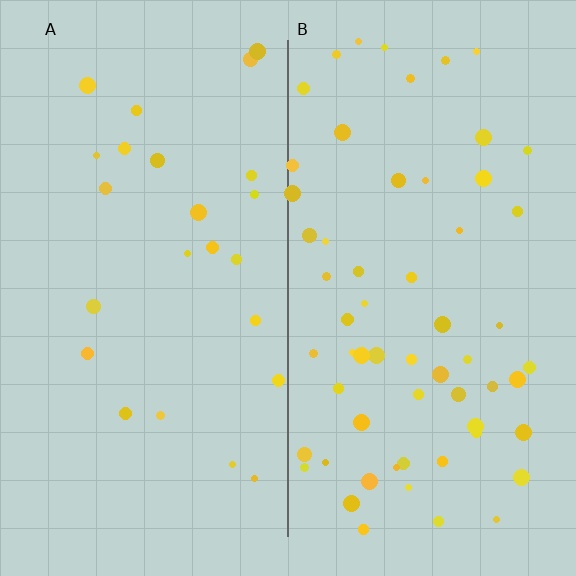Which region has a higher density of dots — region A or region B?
B (the right).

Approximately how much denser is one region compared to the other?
Approximately 2.6× — region B over region A.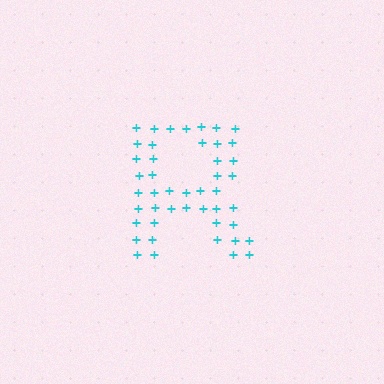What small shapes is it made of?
It is made of small plus signs.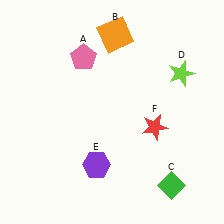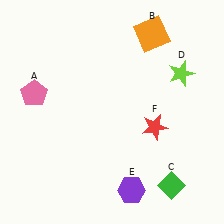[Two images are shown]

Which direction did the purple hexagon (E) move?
The purple hexagon (E) moved right.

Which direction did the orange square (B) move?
The orange square (B) moved right.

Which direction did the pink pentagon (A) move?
The pink pentagon (A) moved left.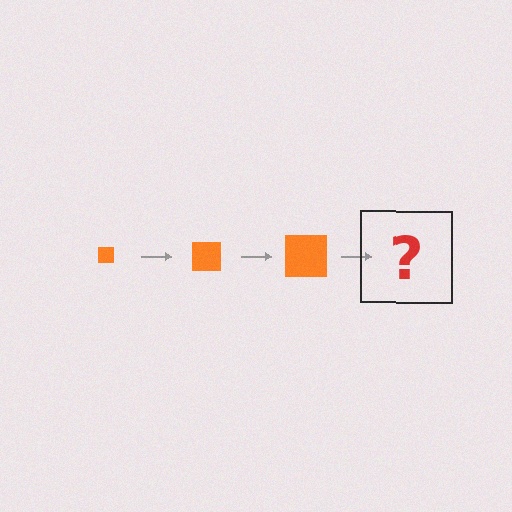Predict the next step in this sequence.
The next step is an orange square, larger than the previous one.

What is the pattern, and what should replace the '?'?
The pattern is that the square gets progressively larger each step. The '?' should be an orange square, larger than the previous one.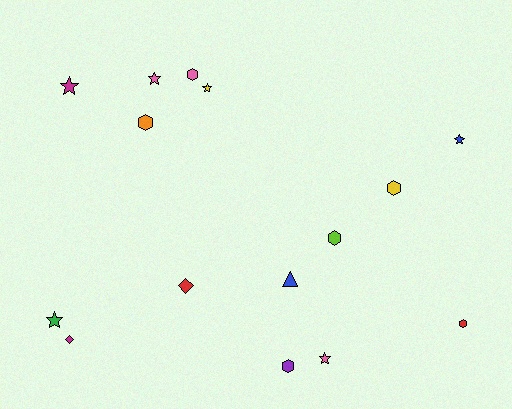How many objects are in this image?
There are 15 objects.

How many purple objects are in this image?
There is 1 purple object.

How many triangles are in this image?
There is 1 triangle.